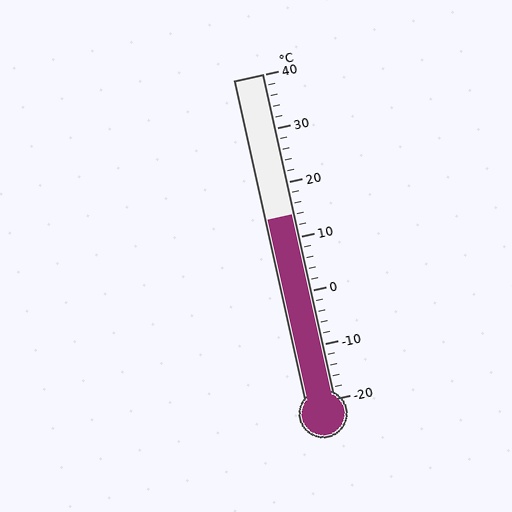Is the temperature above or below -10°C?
The temperature is above -10°C.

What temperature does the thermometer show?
The thermometer shows approximately 14°C.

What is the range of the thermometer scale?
The thermometer scale ranges from -20°C to 40°C.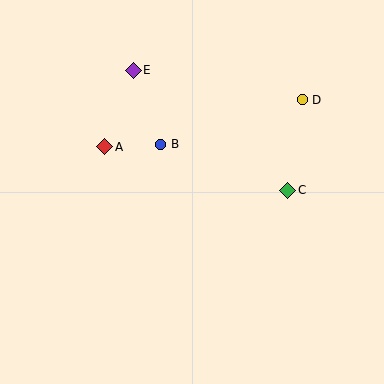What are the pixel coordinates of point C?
Point C is at (288, 190).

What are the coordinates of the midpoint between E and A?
The midpoint between E and A is at (119, 108).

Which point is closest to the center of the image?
Point B at (161, 144) is closest to the center.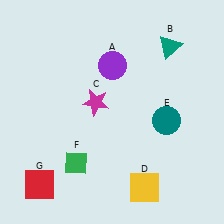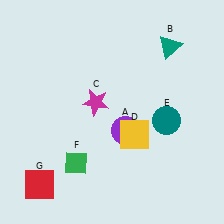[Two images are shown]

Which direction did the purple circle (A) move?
The purple circle (A) moved down.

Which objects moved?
The objects that moved are: the purple circle (A), the yellow square (D).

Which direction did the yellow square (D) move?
The yellow square (D) moved up.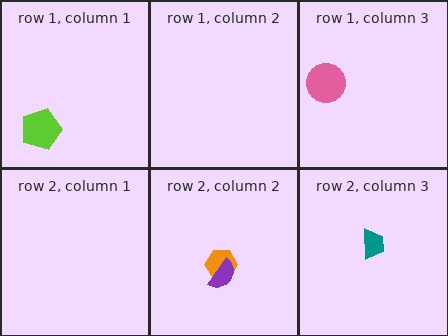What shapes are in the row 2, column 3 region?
The teal trapezoid.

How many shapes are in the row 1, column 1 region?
1.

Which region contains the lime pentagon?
The row 1, column 1 region.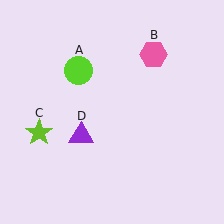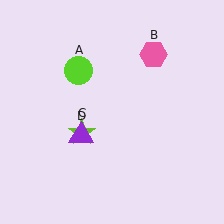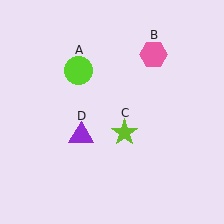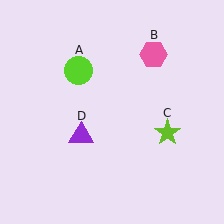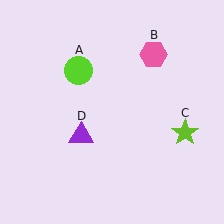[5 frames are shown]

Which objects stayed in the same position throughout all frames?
Lime circle (object A) and pink hexagon (object B) and purple triangle (object D) remained stationary.